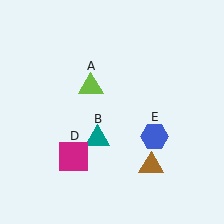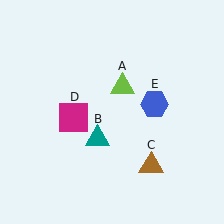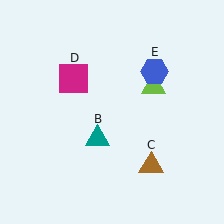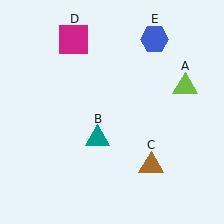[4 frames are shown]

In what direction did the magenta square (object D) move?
The magenta square (object D) moved up.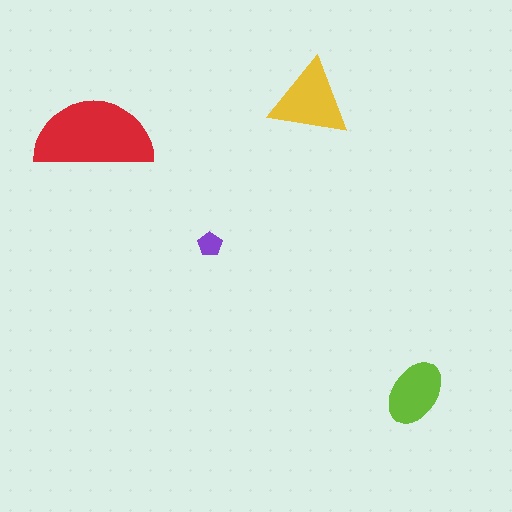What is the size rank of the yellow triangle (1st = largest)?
2nd.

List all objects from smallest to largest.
The purple pentagon, the lime ellipse, the yellow triangle, the red semicircle.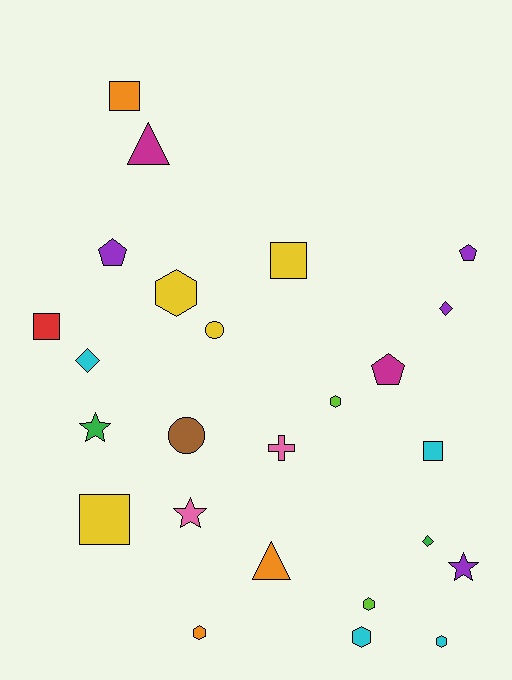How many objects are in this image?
There are 25 objects.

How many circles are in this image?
There are 2 circles.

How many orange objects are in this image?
There are 3 orange objects.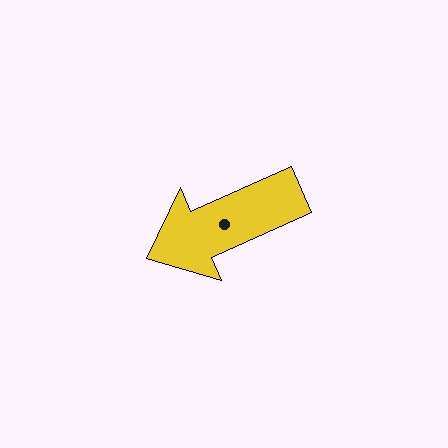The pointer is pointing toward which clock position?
Roughly 8 o'clock.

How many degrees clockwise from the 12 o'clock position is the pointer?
Approximately 246 degrees.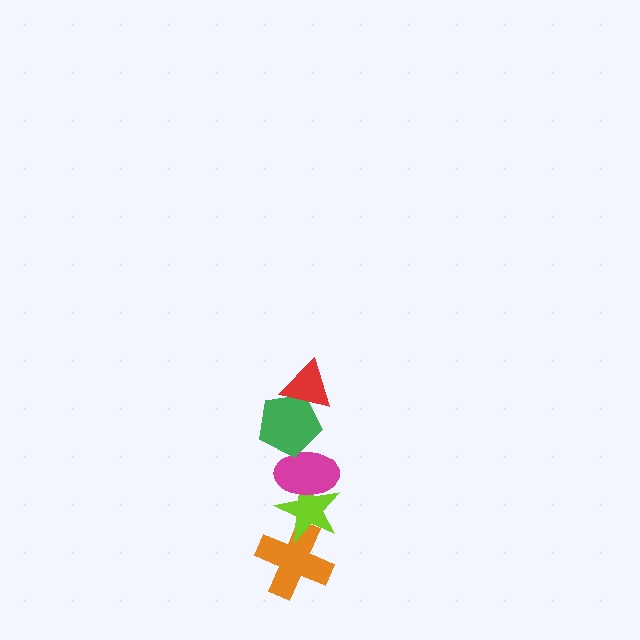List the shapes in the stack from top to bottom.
From top to bottom: the red triangle, the green pentagon, the magenta ellipse, the lime star, the orange cross.